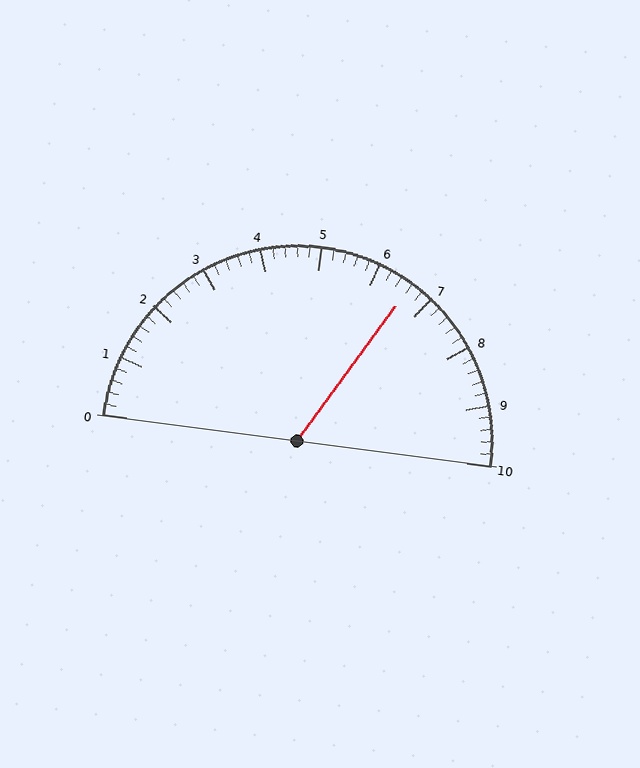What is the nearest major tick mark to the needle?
The nearest major tick mark is 7.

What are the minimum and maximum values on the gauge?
The gauge ranges from 0 to 10.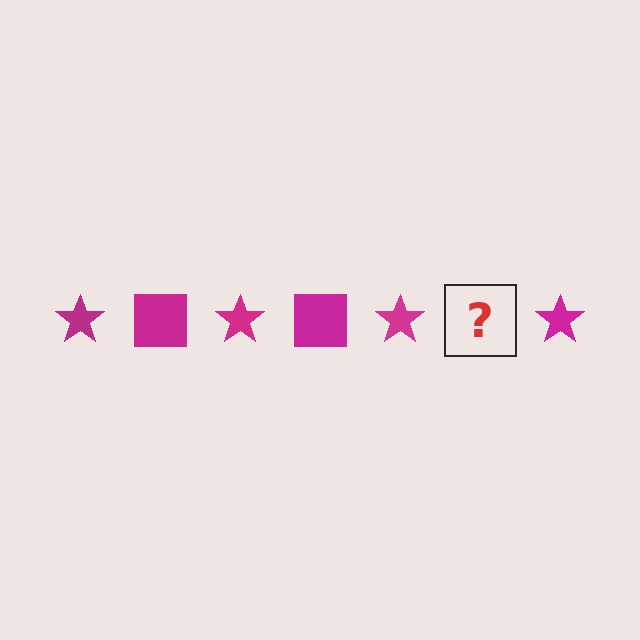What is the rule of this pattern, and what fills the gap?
The rule is that the pattern cycles through star, square shapes in magenta. The gap should be filled with a magenta square.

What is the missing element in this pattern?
The missing element is a magenta square.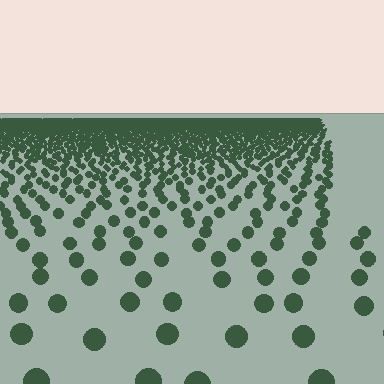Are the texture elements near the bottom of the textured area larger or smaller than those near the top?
Larger. Near the bottom, elements are closer to the viewer and appear at a bigger on-screen size.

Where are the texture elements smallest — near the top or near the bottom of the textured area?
Near the top.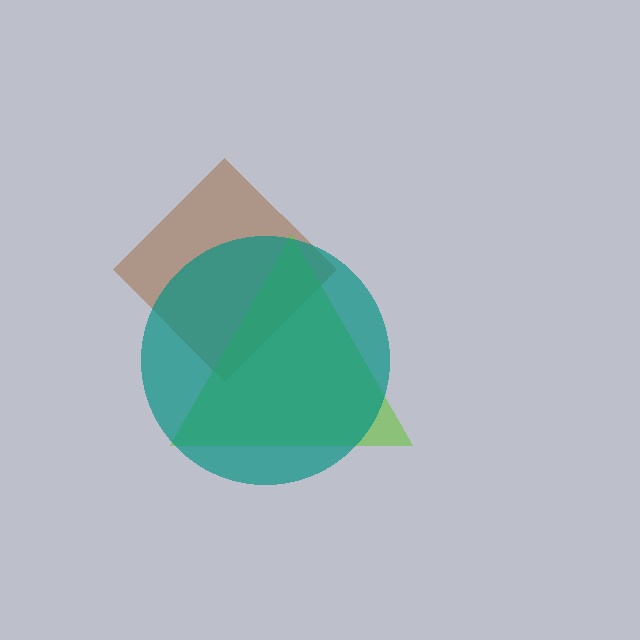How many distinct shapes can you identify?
There are 3 distinct shapes: a brown diamond, a lime triangle, a teal circle.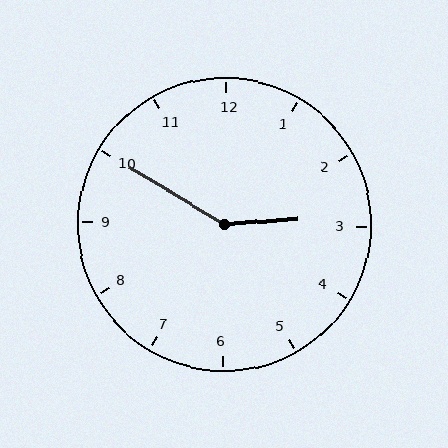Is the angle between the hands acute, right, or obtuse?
It is obtuse.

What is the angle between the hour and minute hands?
Approximately 145 degrees.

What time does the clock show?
2:50.